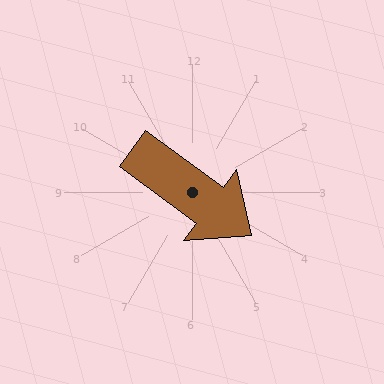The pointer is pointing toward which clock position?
Roughly 4 o'clock.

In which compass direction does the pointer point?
Southeast.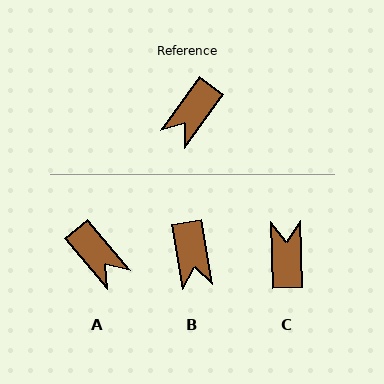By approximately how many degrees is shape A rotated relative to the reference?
Approximately 77 degrees counter-clockwise.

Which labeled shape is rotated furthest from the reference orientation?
C, about 142 degrees away.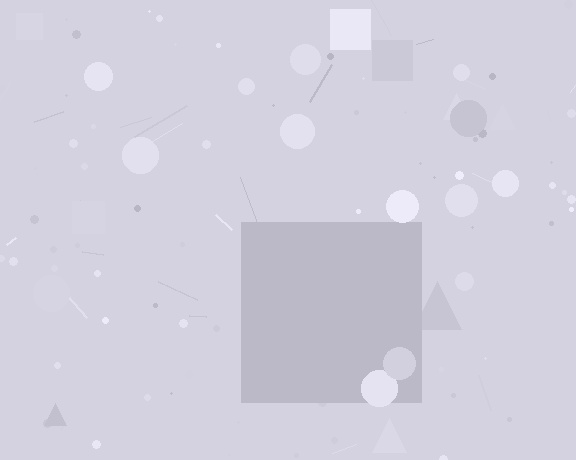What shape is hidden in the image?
A square is hidden in the image.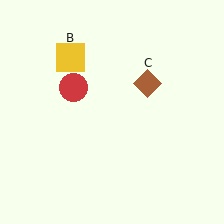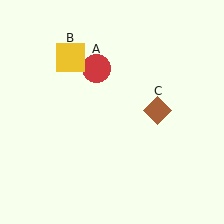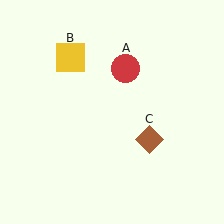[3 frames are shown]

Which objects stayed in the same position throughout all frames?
Yellow square (object B) remained stationary.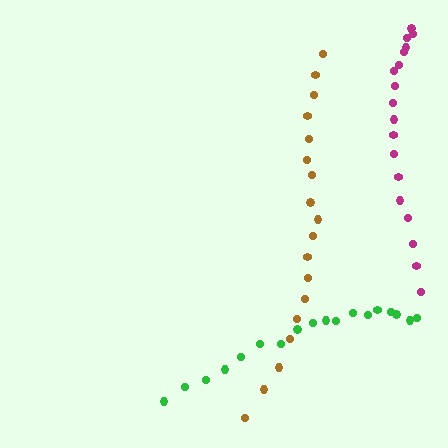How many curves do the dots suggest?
There are 3 distinct paths.